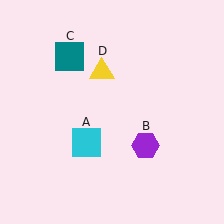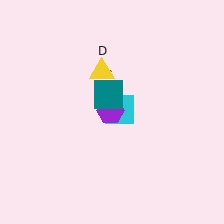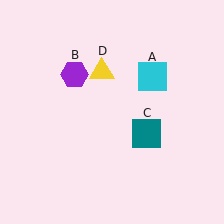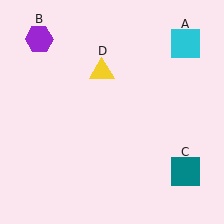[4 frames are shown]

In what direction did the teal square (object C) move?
The teal square (object C) moved down and to the right.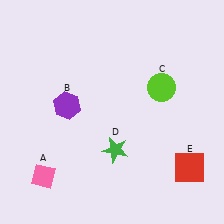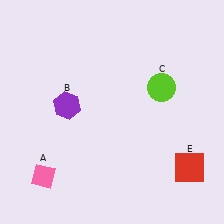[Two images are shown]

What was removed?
The green star (D) was removed in Image 2.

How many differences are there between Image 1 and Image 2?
There is 1 difference between the two images.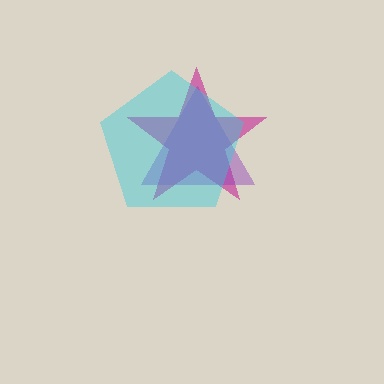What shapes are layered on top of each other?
The layered shapes are: a magenta star, a purple triangle, a cyan pentagon.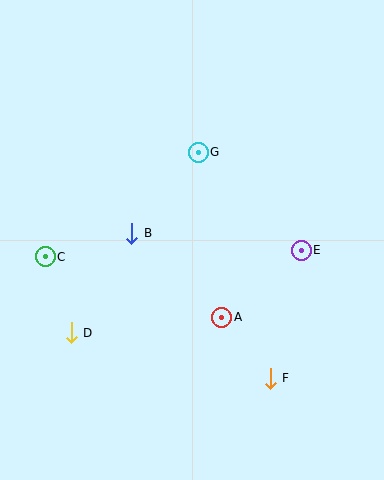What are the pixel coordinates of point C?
Point C is at (45, 257).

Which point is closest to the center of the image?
Point B at (132, 233) is closest to the center.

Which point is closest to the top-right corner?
Point G is closest to the top-right corner.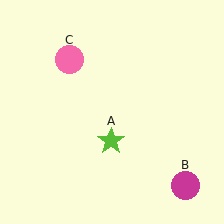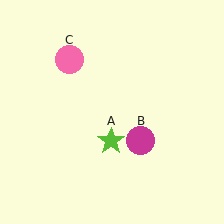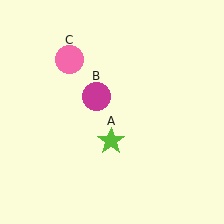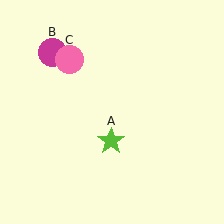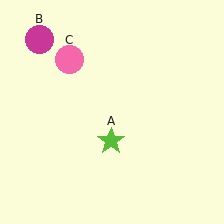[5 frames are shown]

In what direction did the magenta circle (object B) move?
The magenta circle (object B) moved up and to the left.